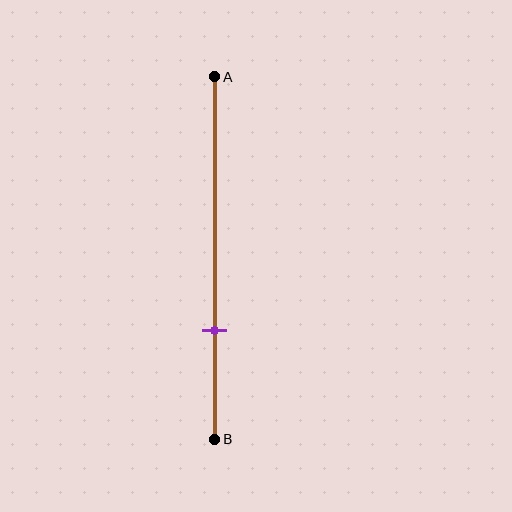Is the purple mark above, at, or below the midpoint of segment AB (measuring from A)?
The purple mark is below the midpoint of segment AB.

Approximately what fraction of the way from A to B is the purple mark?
The purple mark is approximately 70% of the way from A to B.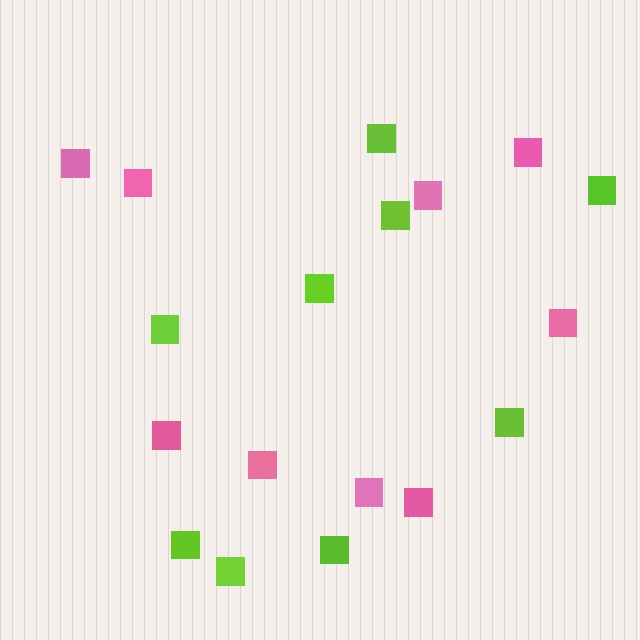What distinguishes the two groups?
There are 2 groups: one group of pink squares (9) and one group of lime squares (9).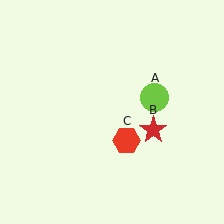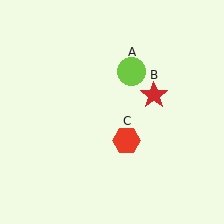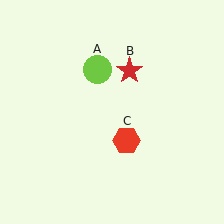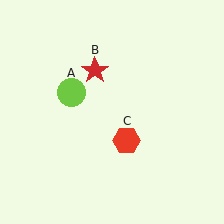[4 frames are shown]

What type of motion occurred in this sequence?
The lime circle (object A), red star (object B) rotated counterclockwise around the center of the scene.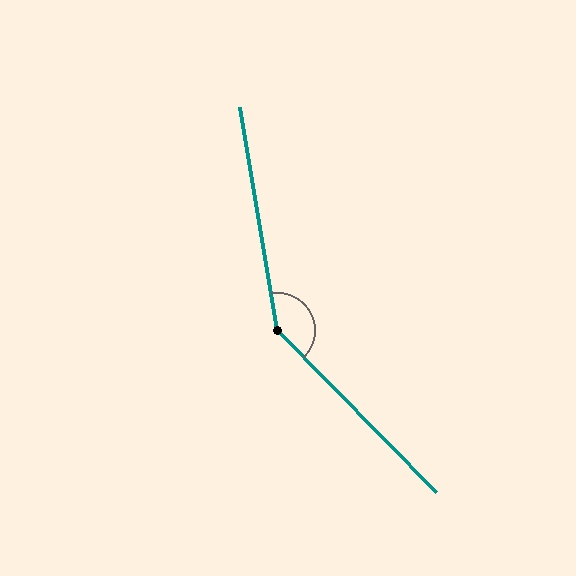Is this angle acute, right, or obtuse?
It is obtuse.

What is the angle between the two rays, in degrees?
Approximately 145 degrees.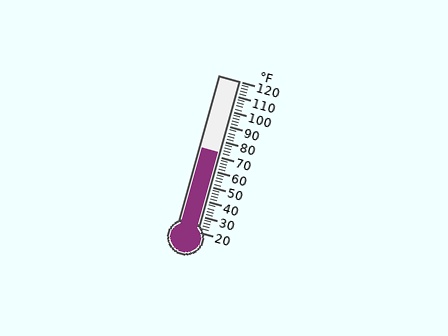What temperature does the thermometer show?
The thermometer shows approximately 72°F.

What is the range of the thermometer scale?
The thermometer scale ranges from 20°F to 120°F.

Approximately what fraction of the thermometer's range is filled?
The thermometer is filled to approximately 50% of its range.